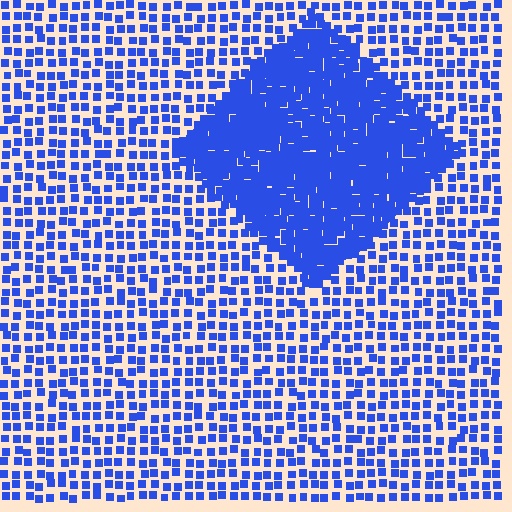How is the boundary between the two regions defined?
The boundary is defined by a change in element density (approximately 2.5x ratio). All elements are the same color, size, and shape.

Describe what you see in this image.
The image contains small blue elements arranged at two different densities. A diamond-shaped region is visible where the elements are more densely packed than the surrounding area.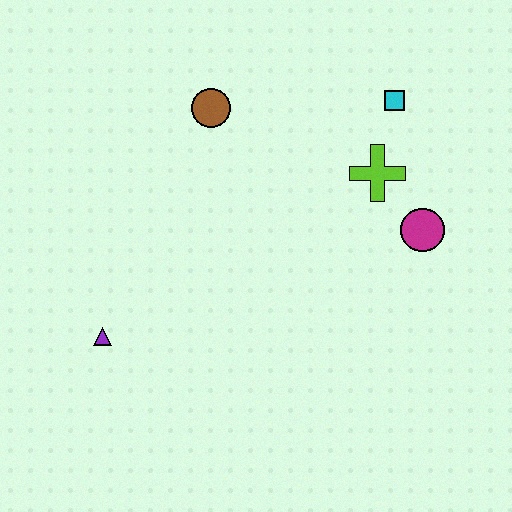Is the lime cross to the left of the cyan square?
Yes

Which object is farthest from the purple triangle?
The cyan square is farthest from the purple triangle.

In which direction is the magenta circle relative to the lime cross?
The magenta circle is below the lime cross.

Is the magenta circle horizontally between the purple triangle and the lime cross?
No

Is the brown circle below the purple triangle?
No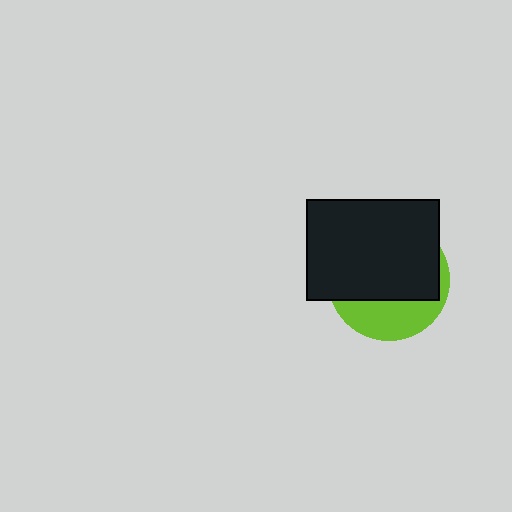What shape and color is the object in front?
The object in front is a black rectangle.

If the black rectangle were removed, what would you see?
You would see the complete lime circle.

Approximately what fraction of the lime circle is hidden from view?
Roughly 68% of the lime circle is hidden behind the black rectangle.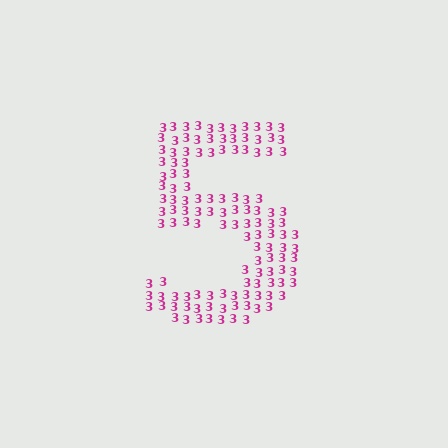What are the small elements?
The small elements are digit 3's.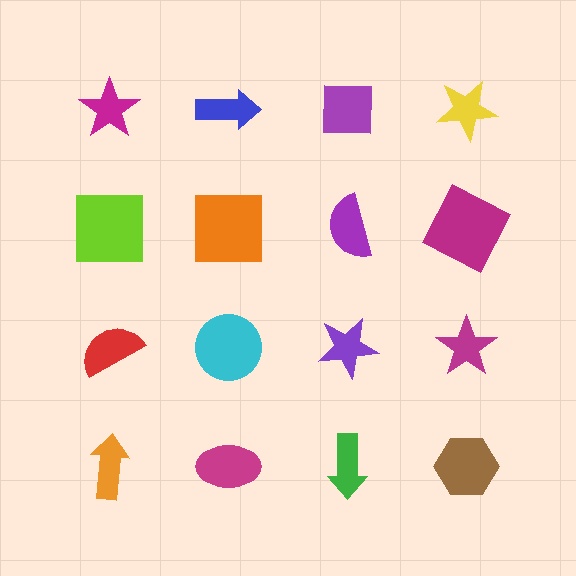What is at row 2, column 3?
A purple semicircle.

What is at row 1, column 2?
A blue arrow.